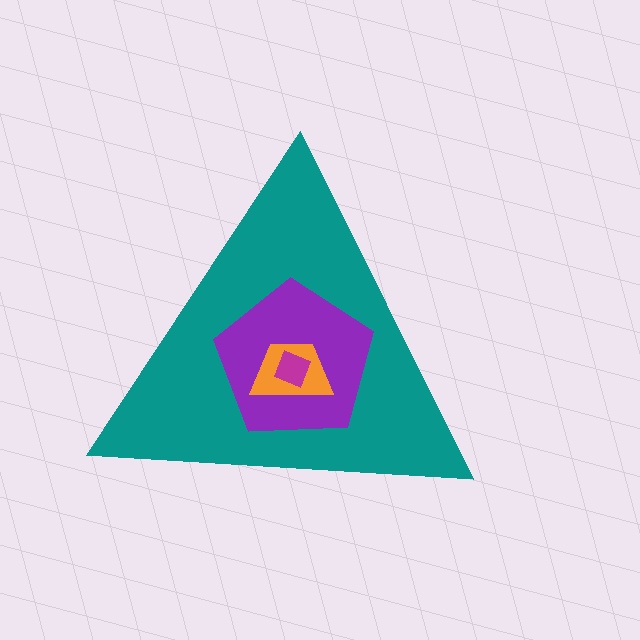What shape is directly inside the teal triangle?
The purple pentagon.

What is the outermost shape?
The teal triangle.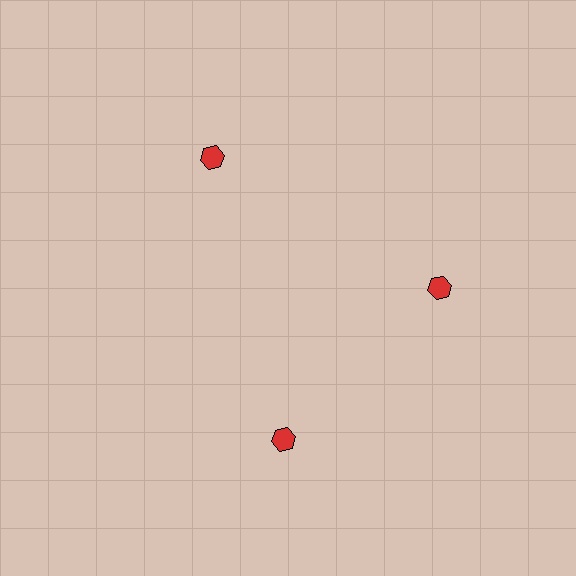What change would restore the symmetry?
The symmetry would be restored by rotating it back into even spacing with its neighbors so that all 3 hexagons sit at equal angles and equal distance from the center.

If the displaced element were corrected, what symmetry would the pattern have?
It would have 3-fold rotational symmetry — the pattern would map onto itself every 120 degrees.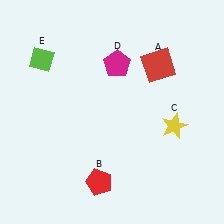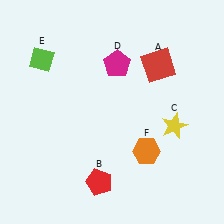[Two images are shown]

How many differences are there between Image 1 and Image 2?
There is 1 difference between the two images.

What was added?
An orange hexagon (F) was added in Image 2.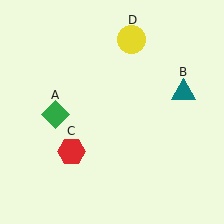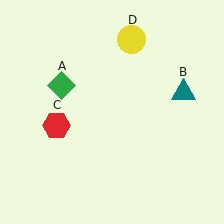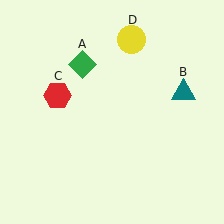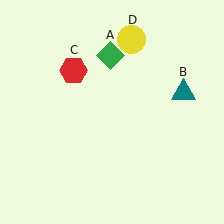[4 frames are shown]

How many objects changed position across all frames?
2 objects changed position: green diamond (object A), red hexagon (object C).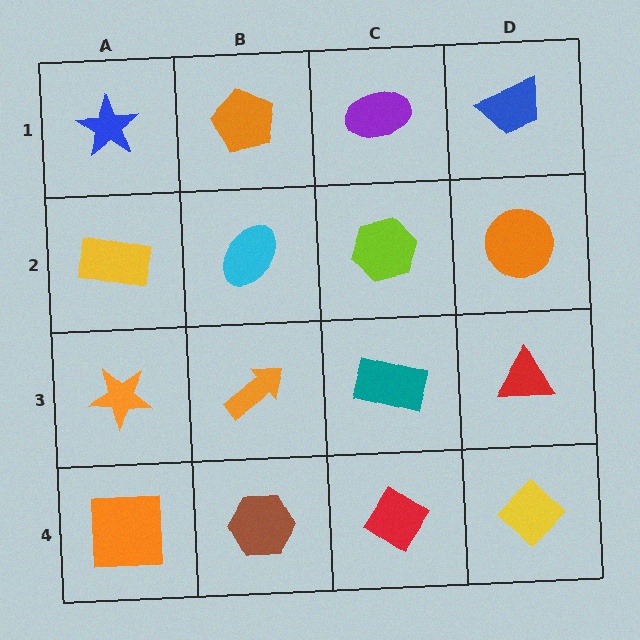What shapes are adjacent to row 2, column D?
A blue trapezoid (row 1, column D), a red triangle (row 3, column D), a lime hexagon (row 2, column C).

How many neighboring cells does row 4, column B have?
3.